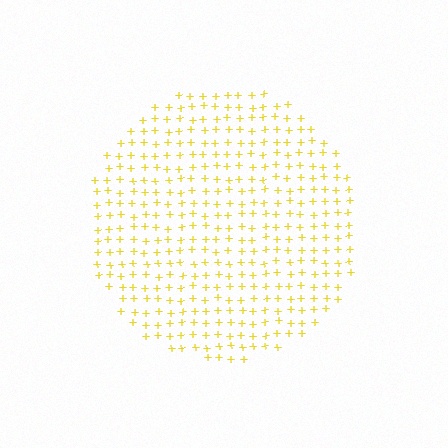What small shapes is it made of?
It is made of small plus signs.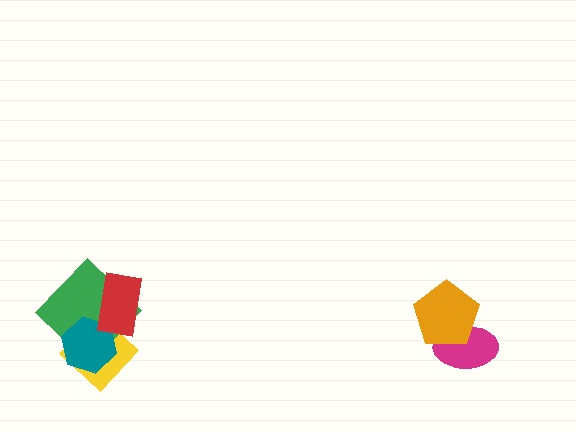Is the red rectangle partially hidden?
No, no other shape covers it.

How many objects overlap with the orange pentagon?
1 object overlaps with the orange pentagon.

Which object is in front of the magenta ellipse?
The orange pentagon is in front of the magenta ellipse.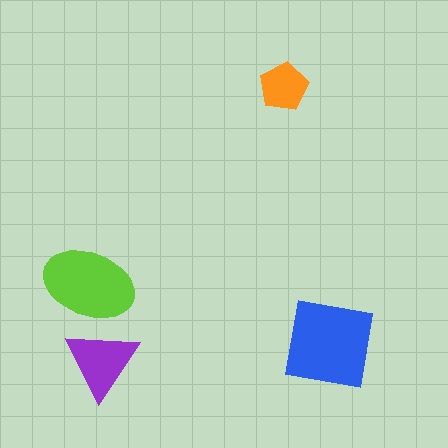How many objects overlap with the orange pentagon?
0 objects overlap with the orange pentagon.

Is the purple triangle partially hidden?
No, no other shape covers it.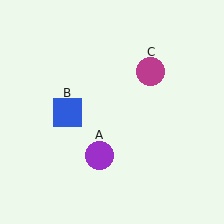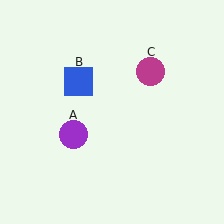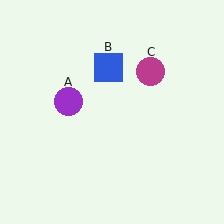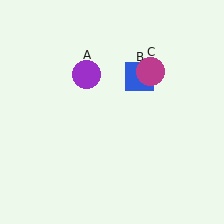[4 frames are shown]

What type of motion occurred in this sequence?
The purple circle (object A), blue square (object B) rotated clockwise around the center of the scene.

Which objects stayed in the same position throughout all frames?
Magenta circle (object C) remained stationary.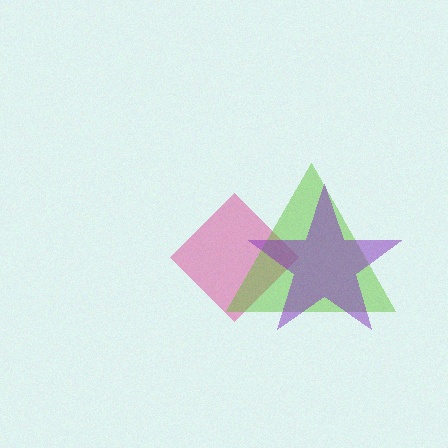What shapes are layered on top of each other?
The layered shapes are: a magenta diamond, a lime triangle, a purple star.